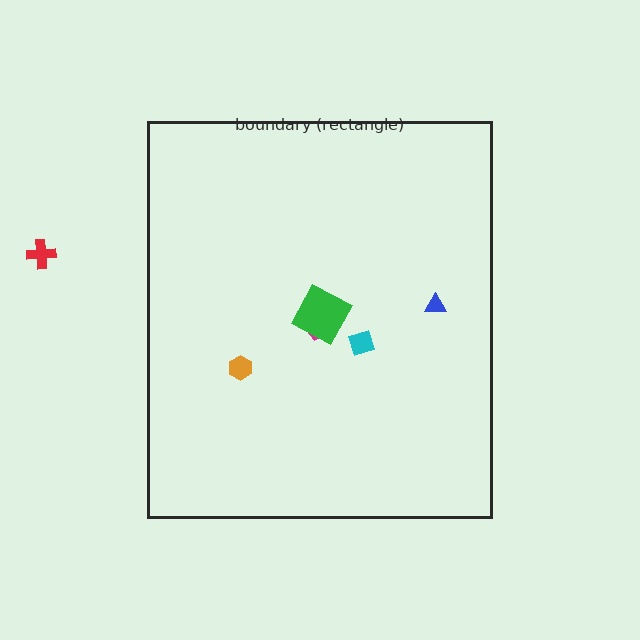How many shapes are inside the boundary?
5 inside, 1 outside.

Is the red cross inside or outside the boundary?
Outside.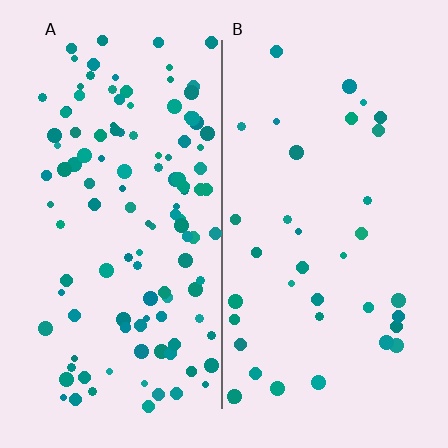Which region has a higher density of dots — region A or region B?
A (the left).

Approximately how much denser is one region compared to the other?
Approximately 3.2× — region A over region B.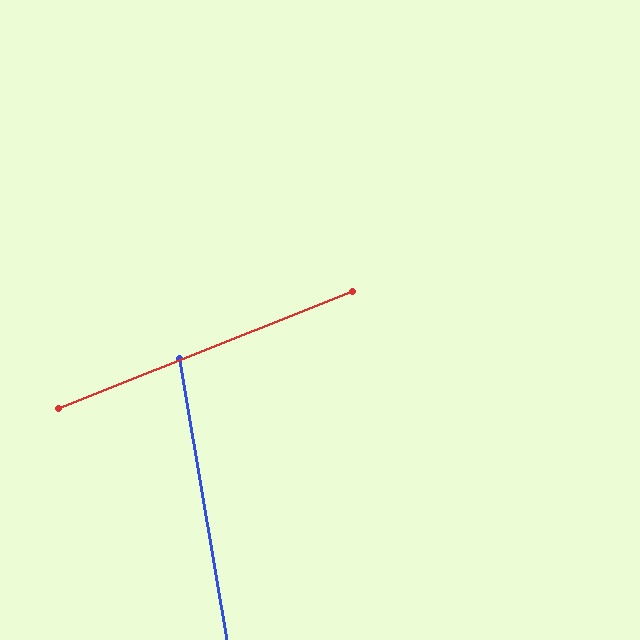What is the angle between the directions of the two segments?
Approximately 78 degrees.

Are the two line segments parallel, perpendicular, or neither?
Neither parallel nor perpendicular — they differ by about 78°.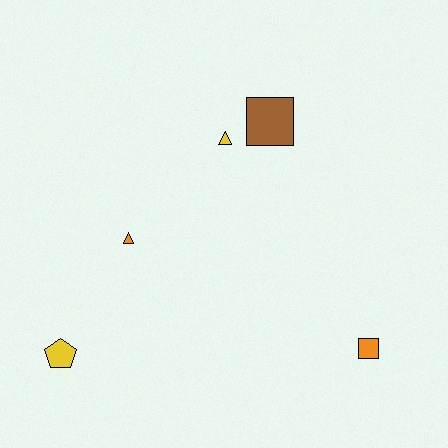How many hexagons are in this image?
There are no hexagons.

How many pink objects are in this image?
There are no pink objects.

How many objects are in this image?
There are 5 objects.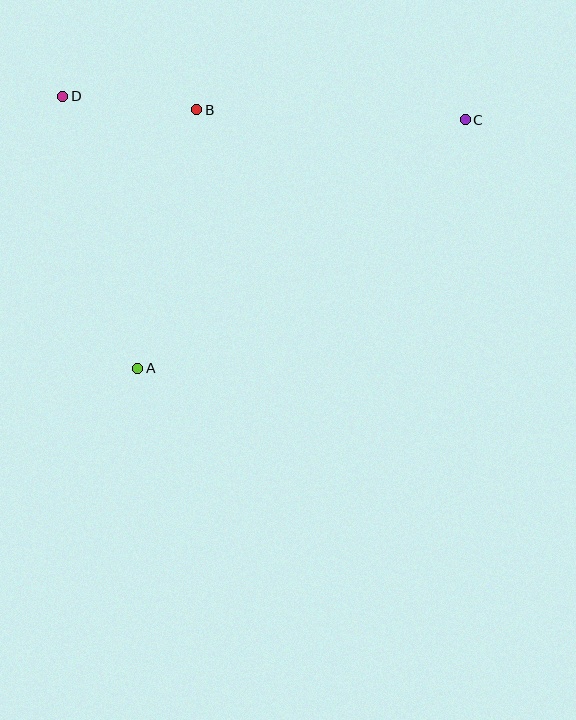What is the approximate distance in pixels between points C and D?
The distance between C and D is approximately 404 pixels.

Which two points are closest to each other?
Points B and D are closest to each other.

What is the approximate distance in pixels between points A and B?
The distance between A and B is approximately 265 pixels.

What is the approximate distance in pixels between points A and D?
The distance between A and D is approximately 282 pixels.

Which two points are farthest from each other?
Points A and C are farthest from each other.